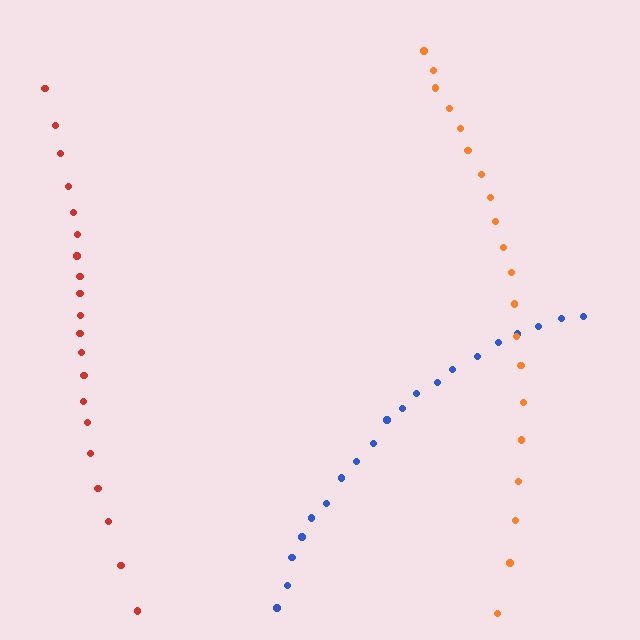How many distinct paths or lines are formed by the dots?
There are 3 distinct paths.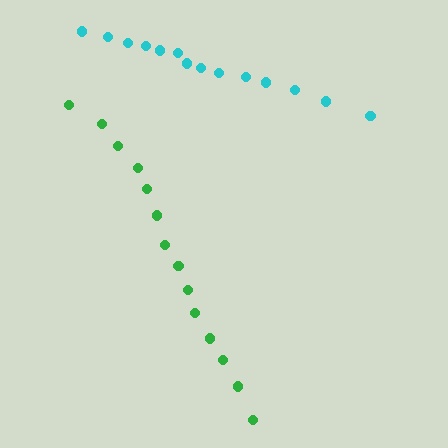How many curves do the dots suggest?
There are 2 distinct paths.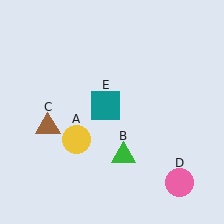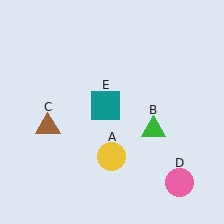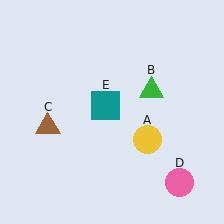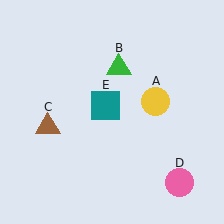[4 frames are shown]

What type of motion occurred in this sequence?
The yellow circle (object A), green triangle (object B) rotated counterclockwise around the center of the scene.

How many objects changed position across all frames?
2 objects changed position: yellow circle (object A), green triangle (object B).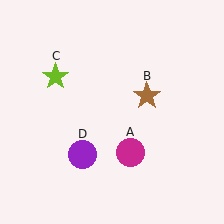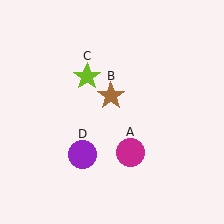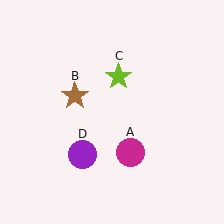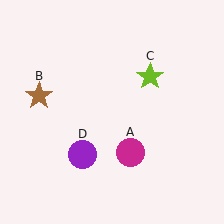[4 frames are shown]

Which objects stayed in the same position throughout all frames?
Magenta circle (object A) and purple circle (object D) remained stationary.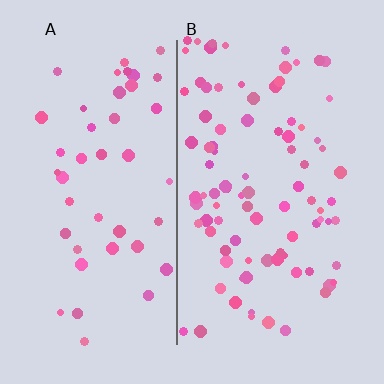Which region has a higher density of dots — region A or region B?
B (the right).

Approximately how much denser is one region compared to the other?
Approximately 2.0× — region B over region A.